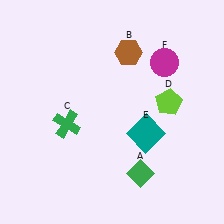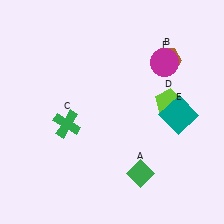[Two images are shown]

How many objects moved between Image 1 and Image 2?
2 objects moved between the two images.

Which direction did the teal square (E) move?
The teal square (E) moved right.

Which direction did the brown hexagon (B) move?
The brown hexagon (B) moved right.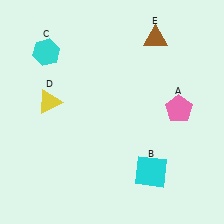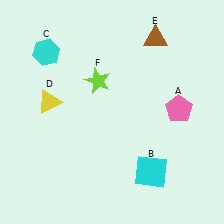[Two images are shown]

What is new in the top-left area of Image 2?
A lime star (F) was added in the top-left area of Image 2.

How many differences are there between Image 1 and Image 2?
There is 1 difference between the two images.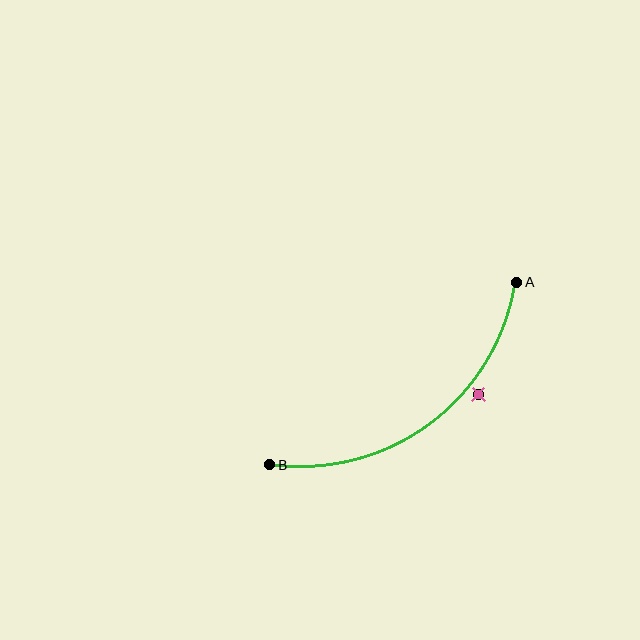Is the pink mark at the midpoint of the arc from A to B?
No — the pink mark does not lie on the arc at all. It sits slightly outside the curve.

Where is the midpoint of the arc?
The arc midpoint is the point on the curve farthest from the straight line joining A and B. It sits below and to the right of that line.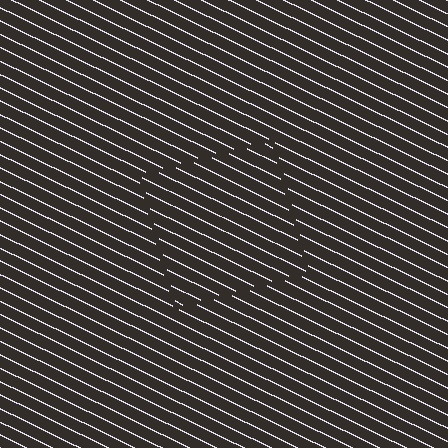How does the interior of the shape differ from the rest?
The interior of the shape contains the same grating, shifted by half a period — the contour is defined by the phase discontinuity where line-ends from the inner and outer gratings abut.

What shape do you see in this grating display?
An illusory square. The interior of the shape contains the same grating, shifted by half a period — the contour is defined by the phase discontinuity where line-ends from the inner and outer gratings abut.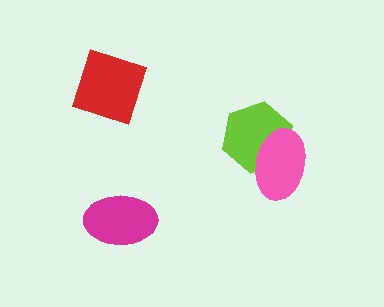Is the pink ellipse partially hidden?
No, no other shape covers it.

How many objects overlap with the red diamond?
0 objects overlap with the red diamond.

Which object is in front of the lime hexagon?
The pink ellipse is in front of the lime hexagon.